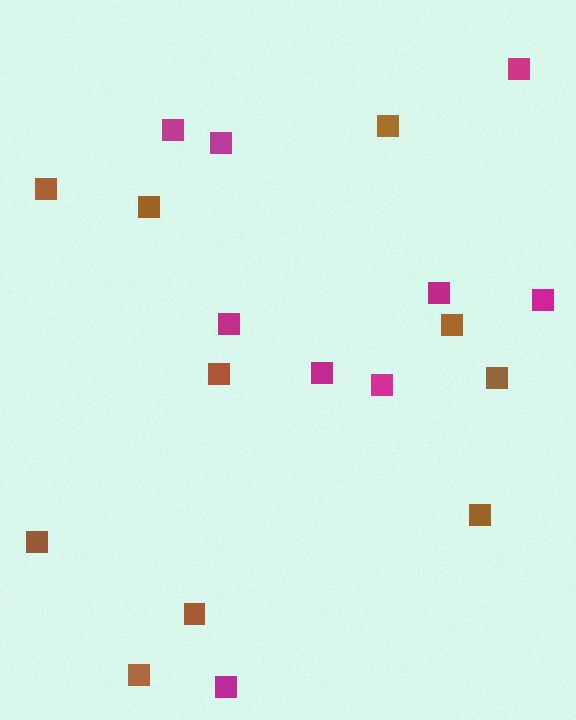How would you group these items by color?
There are 2 groups: one group of magenta squares (9) and one group of brown squares (10).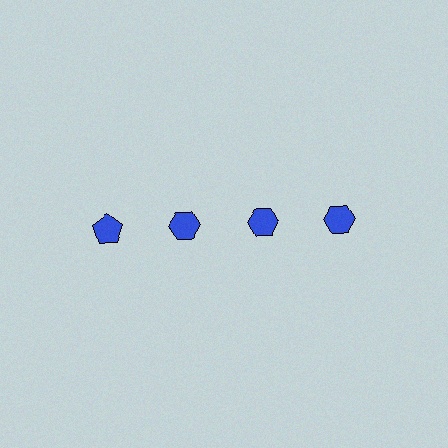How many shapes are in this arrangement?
There are 4 shapes arranged in a grid pattern.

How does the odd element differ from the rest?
It has a different shape: pentagon instead of hexagon.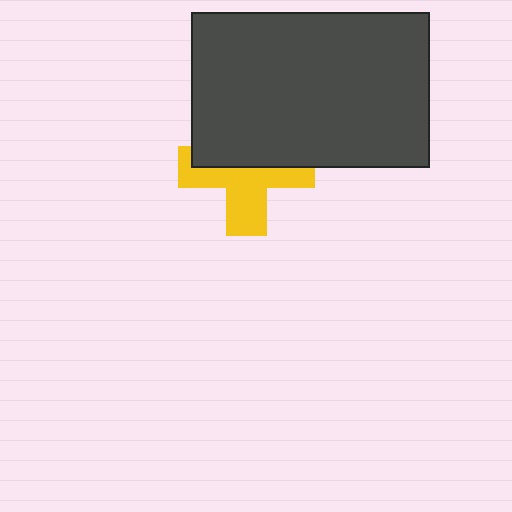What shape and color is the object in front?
The object in front is a dark gray rectangle.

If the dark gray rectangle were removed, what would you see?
You would see the complete yellow cross.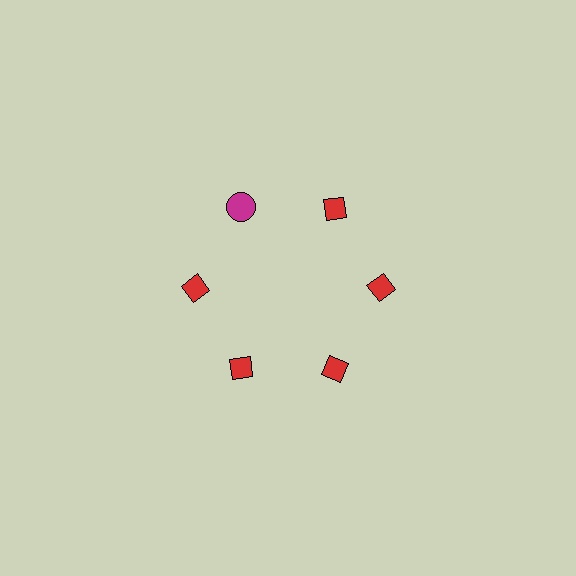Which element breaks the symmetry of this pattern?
The magenta circle at roughly the 11 o'clock position breaks the symmetry. All other shapes are red diamonds.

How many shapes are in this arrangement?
There are 6 shapes arranged in a ring pattern.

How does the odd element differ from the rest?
It differs in both color (magenta instead of red) and shape (circle instead of diamond).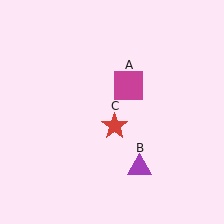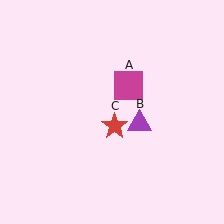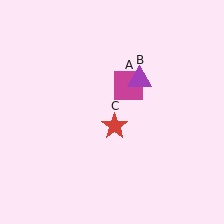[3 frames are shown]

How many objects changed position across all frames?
1 object changed position: purple triangle (object B).